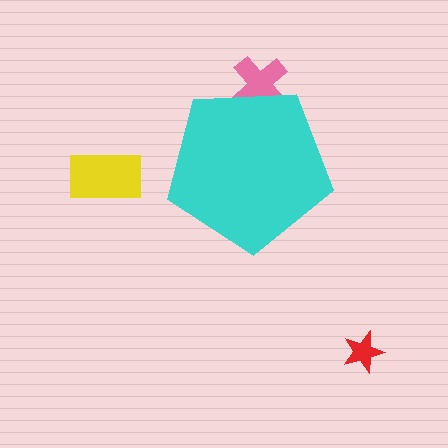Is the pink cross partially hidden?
Yes, the pink cross is partially hidden behind the cyan pentagon.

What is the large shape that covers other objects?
A cyan pentagon.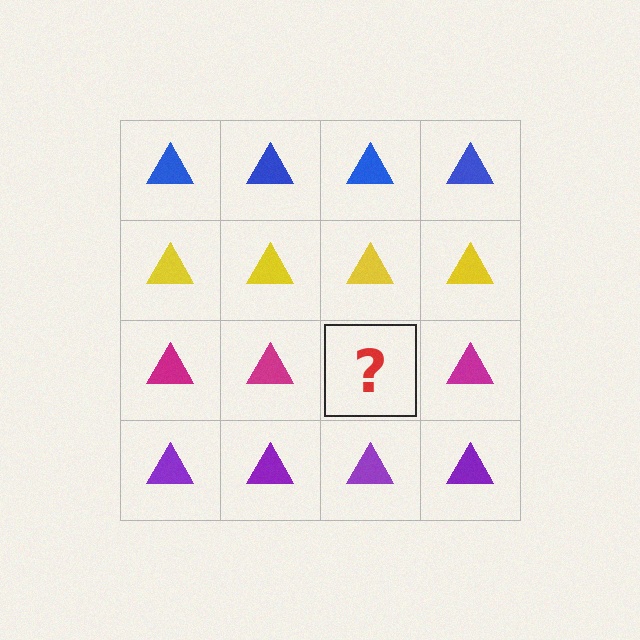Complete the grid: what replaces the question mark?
The question mark should be replaced with a magenta triangle.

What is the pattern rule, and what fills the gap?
The rule is that each row has a consistent color. The gap should be filled with a magenta triangle.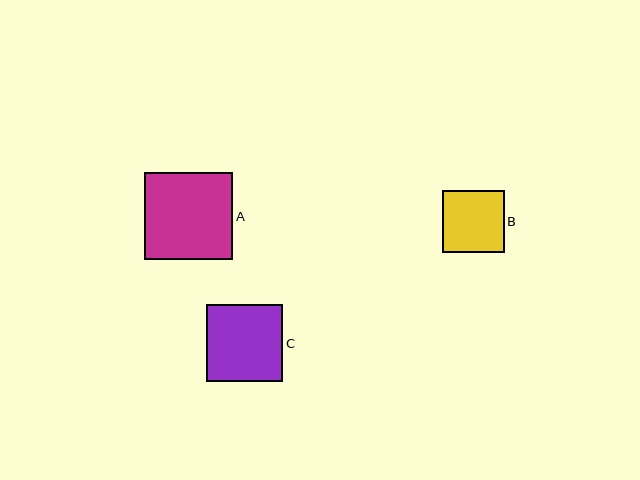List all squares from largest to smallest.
From largest to smallest: A, C, B.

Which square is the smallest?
Square B is the smallest with a size of approximately 62 pixels.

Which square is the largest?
Square A is the largest with a size of approximately 88 pixels.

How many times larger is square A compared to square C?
Square A is approximately 1.1 times the size of square C.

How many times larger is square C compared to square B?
Square C is approximately 1.2 times the size of square B.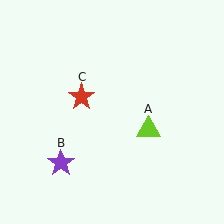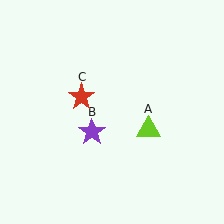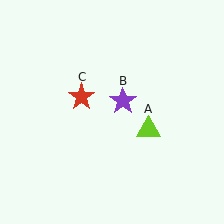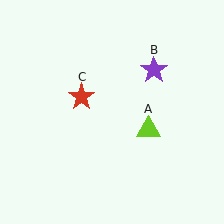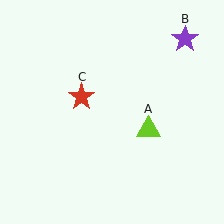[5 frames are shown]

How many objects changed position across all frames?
1 object changed position: purple star (object B).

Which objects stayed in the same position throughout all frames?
Lime triangle (object A) and red star (object C) remained stationary.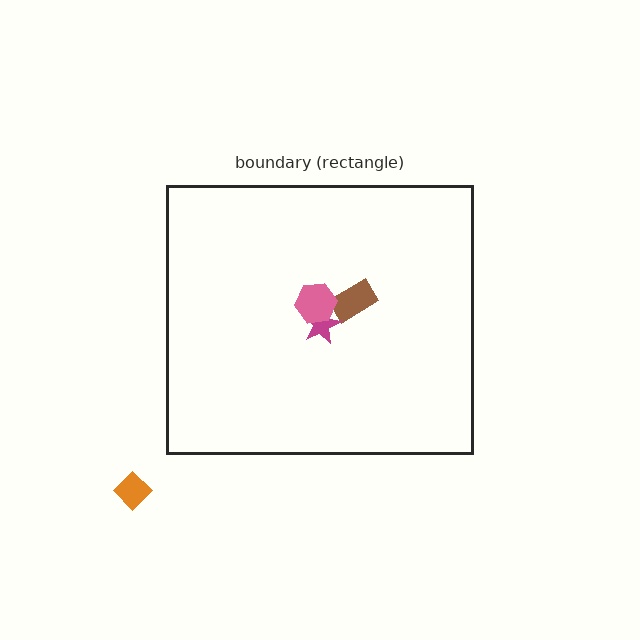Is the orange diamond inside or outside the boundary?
Outside.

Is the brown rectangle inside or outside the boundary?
Inside.